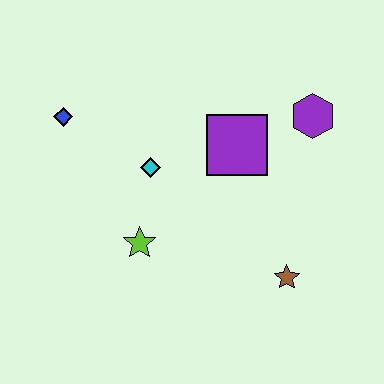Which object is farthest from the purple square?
The blue diamond is farthest from the purple square.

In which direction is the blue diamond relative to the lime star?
The blue diamond is above the lime star.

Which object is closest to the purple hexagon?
The purple square is closest to the purple hexagon.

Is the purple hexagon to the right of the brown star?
Yes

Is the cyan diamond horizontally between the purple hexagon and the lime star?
Yes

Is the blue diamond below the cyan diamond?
No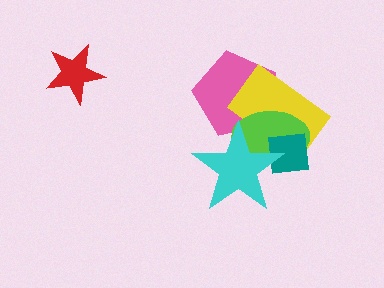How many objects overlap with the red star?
0 objects overlap with the red star.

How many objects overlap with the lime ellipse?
4 objects overlap with the lime ellipse.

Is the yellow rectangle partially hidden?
Yes, it is partially covered by another shape.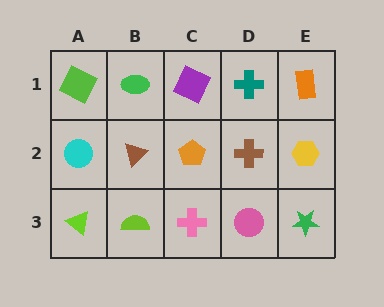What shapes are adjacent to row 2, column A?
A lime square (row 1, column A), a lime triangle (row 3, column A), a brown triangle (row 2, column B).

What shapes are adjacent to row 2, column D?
A teal cross (row 1, column D), a pink circle (row 3, column D), an orange pentagon (row 2, column C), a yellow hexagon (row 2, column E).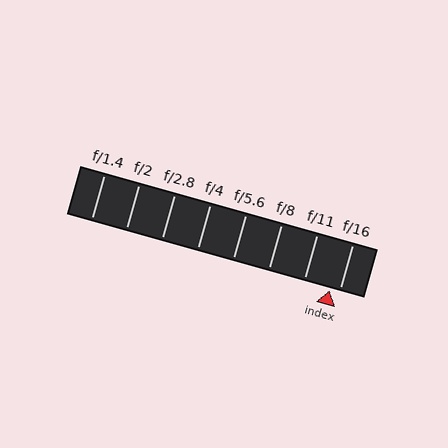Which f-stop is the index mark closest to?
The index mark is closest to f/16.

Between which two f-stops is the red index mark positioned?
The index mark is between f/11 and f/16.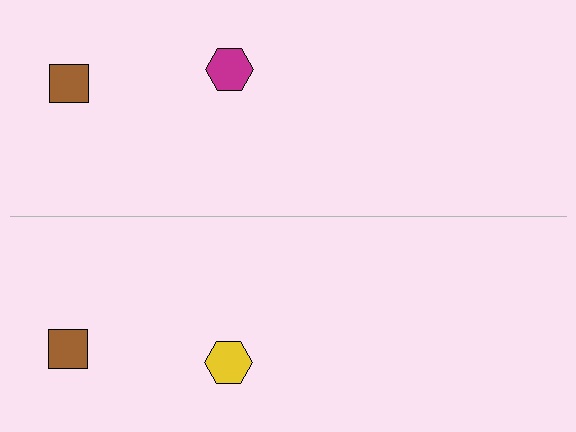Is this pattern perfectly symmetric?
No, the pattern is not perfectly symmetric. The yellow hexagon on the bottom side breaks the symmetry — its mirror counterpart is magenta.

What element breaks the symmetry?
The yellow hexagon on the bottom side breaks the symmetry — its mirror counterpart is magenta.